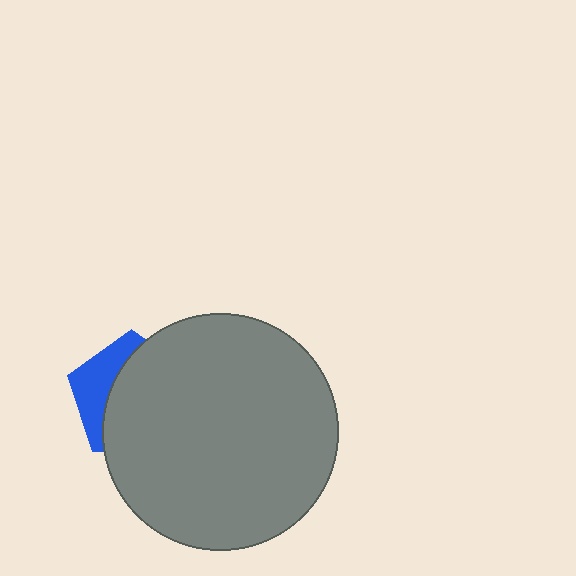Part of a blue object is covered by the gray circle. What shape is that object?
It is a pentagon.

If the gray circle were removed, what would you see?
You would see the complete blue pentagon.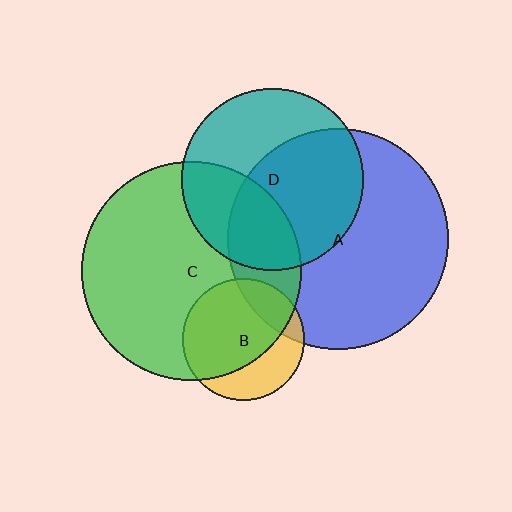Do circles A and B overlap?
Yes.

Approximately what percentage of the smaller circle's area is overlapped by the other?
Approximately 20%.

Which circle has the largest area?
Circle A (blue).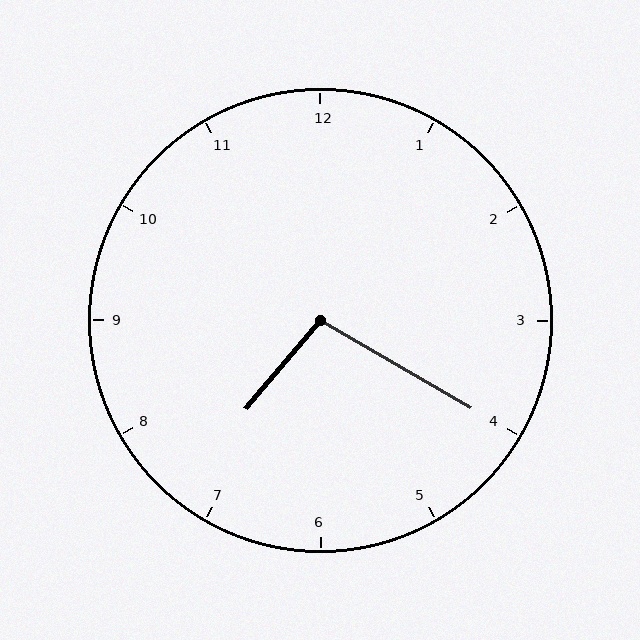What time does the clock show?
7:20.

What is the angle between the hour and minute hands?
Approximately 100 degrees.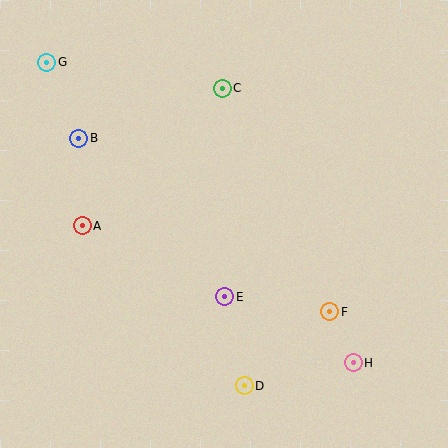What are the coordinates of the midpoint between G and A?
The midpoint between G and A is at (65, 144).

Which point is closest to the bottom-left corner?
Point A is closest to the bottom-left corner.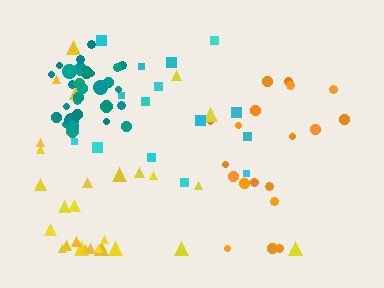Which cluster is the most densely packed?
Teal.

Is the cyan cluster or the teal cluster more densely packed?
Teal.